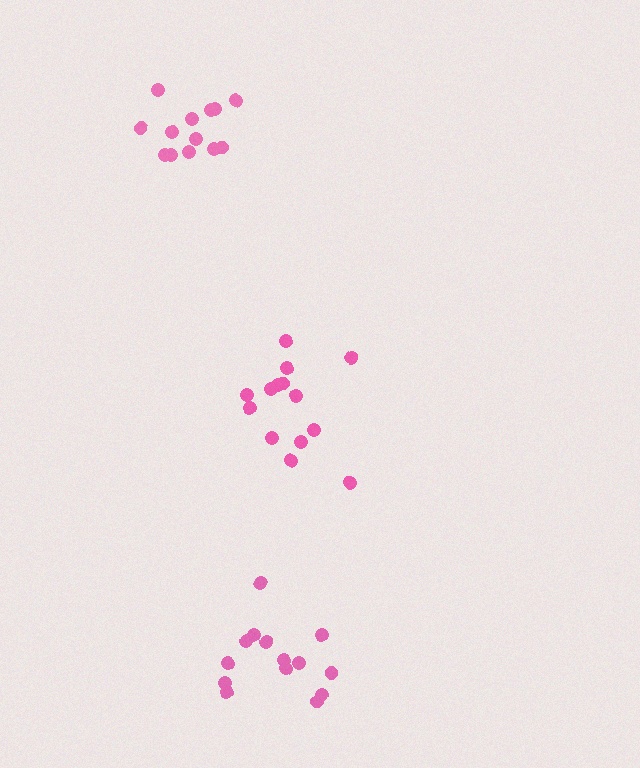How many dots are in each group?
Group 1: 13 dots, Group 2: 14 dots, Group 3: 14 dots (41 total).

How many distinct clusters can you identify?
There are 3 distinct clusters.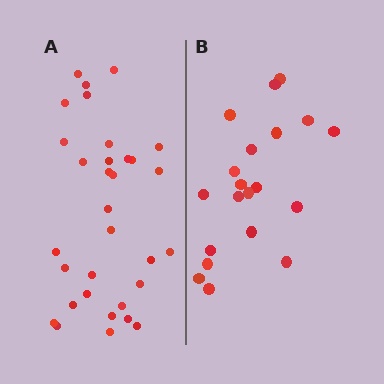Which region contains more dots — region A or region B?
Region A (the left region) has more dots.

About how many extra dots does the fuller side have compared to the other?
Region A has roughly 12 or so more dots than region B.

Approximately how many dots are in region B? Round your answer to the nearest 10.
About 20 dots.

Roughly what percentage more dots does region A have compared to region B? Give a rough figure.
About 60% more.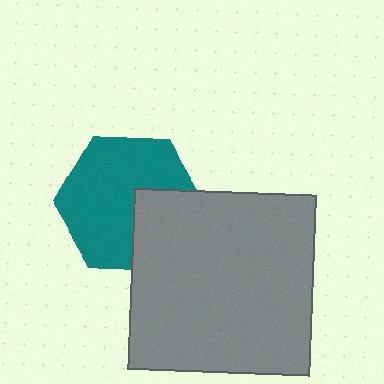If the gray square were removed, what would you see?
You would see the complete teal hexagon.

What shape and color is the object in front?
The object in front is a gray square.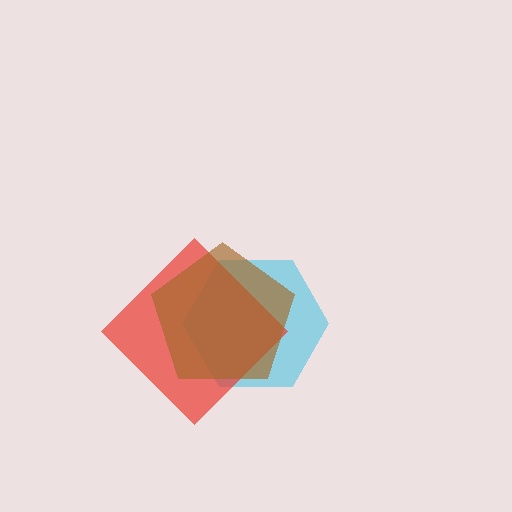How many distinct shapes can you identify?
There are 3 distinct shapes: a cyan hexagon, a red diamond, a brown pentagon.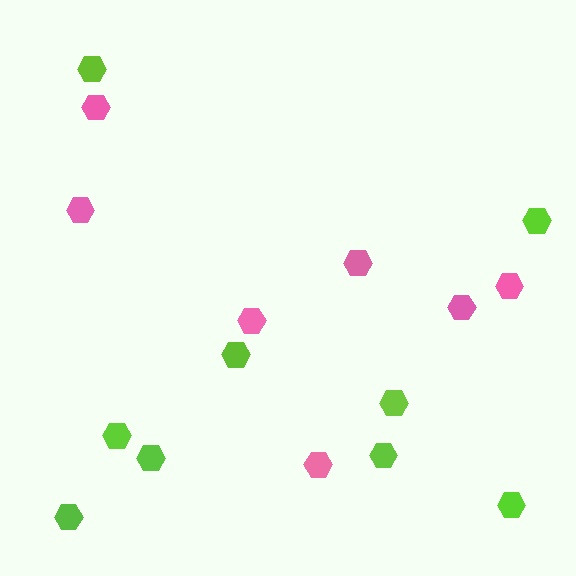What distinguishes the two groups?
There are 2 groups: one group of pink hexagons (7) and one group of lime hexagons (9).